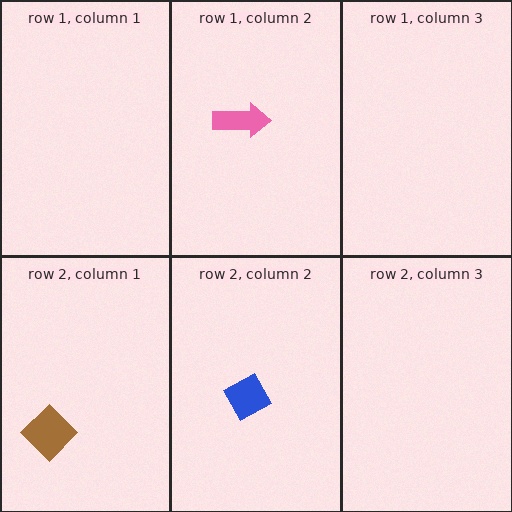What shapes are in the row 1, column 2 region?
The pink arrow.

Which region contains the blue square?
The row 2, column 2 region.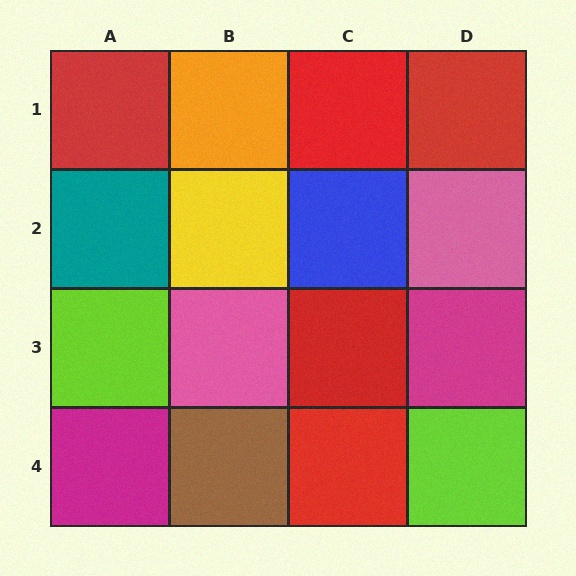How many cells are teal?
1 cell is teal.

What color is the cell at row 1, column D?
Red.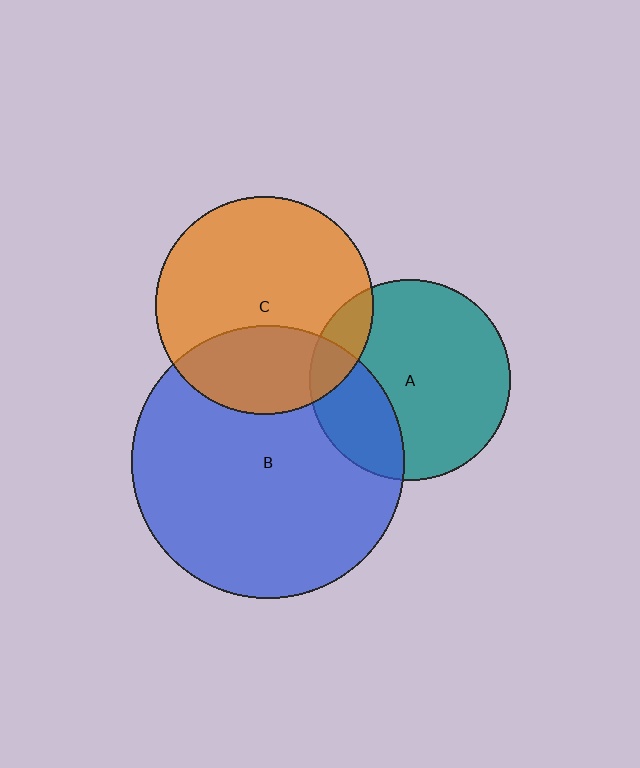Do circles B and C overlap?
Yes.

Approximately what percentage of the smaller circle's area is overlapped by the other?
Approximately 30%.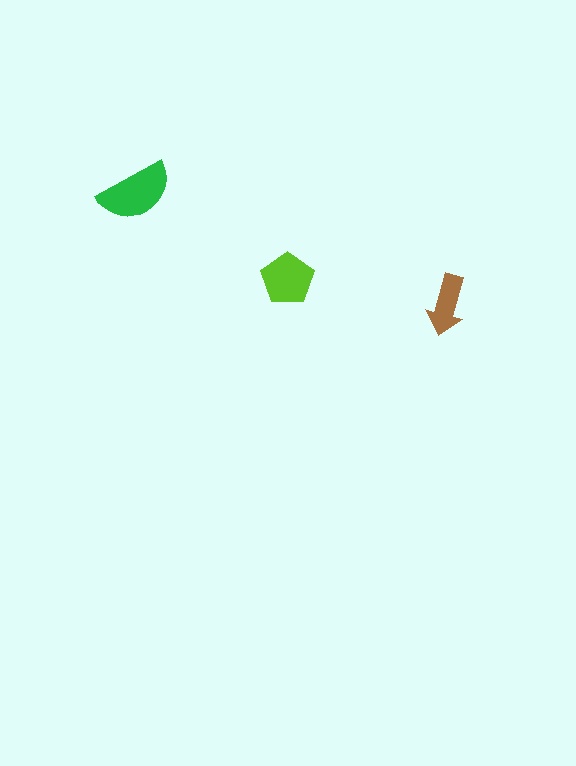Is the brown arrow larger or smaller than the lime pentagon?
Smaller.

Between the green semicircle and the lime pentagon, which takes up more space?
The green semicircle.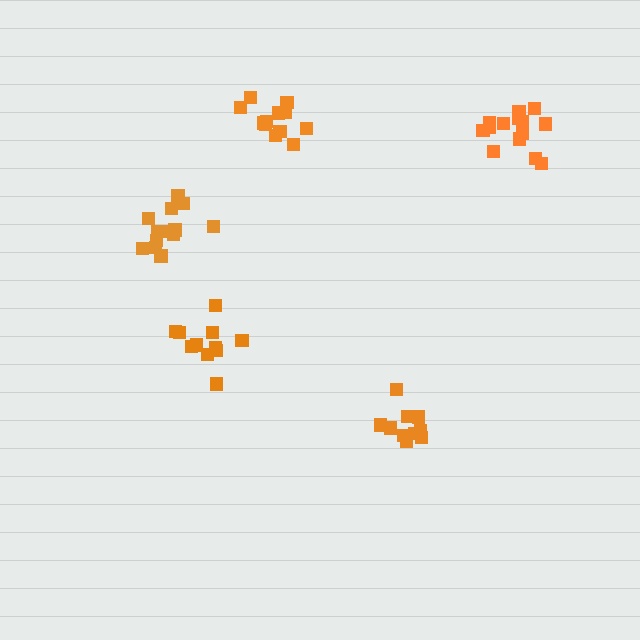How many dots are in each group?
Group 1: 11 dots, Group 2: 12 dots, Group 3: 13 dots, Group 4: 14 dots, Group 5: 11 dots (61 total).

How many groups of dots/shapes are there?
There are 5 groups.